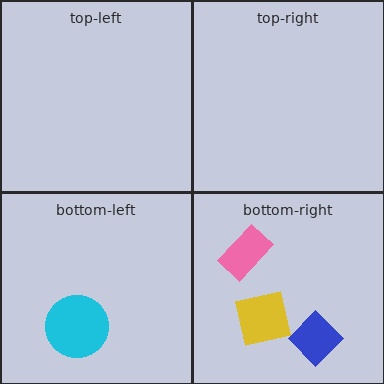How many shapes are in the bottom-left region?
1.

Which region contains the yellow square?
The bottom-right region.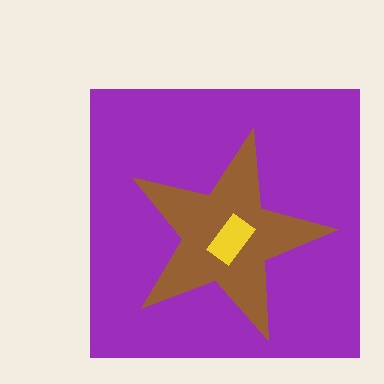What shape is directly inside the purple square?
The brown star.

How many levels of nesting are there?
3.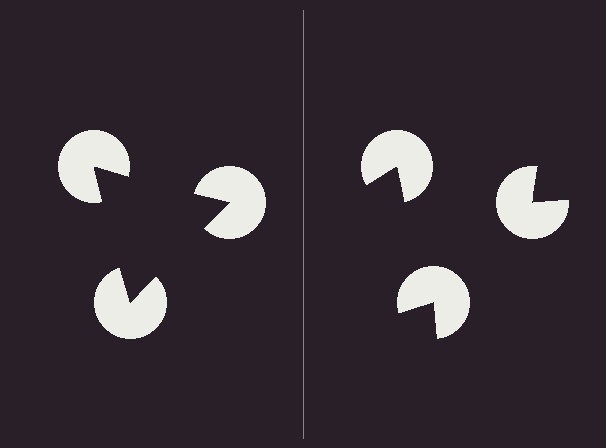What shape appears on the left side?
An illusory triangle.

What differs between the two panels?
The pac-man discs are positioned identically on both sides; only the wedge orientations differ. On the left they align to a triangle; on the right they are misaligned.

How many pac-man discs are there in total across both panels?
6 — 3 on each side.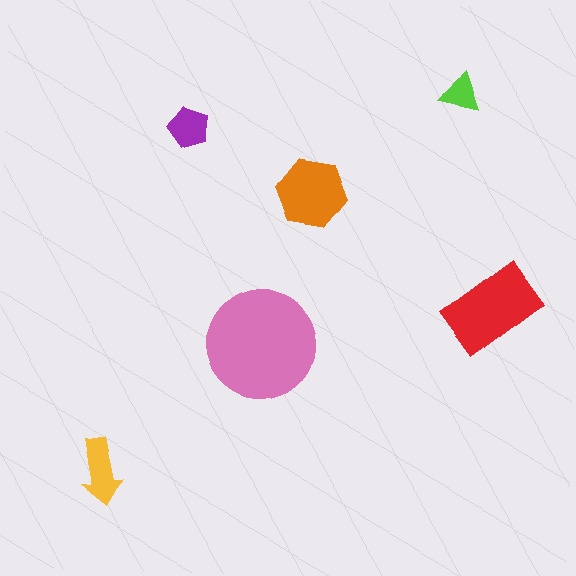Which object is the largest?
The pink circle.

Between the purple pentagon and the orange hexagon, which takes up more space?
The orange hexagon.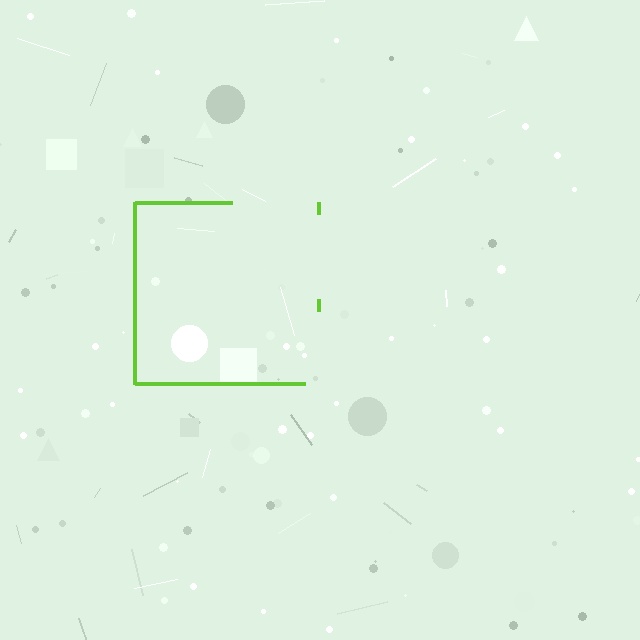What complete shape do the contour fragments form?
The contour fragments form a square.